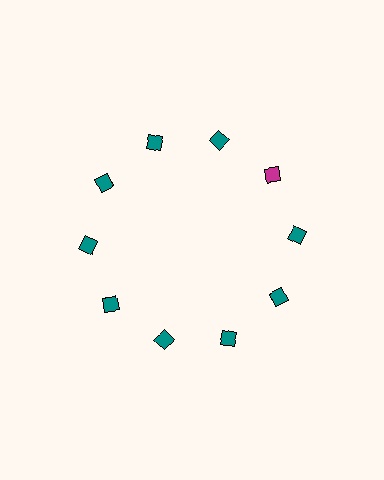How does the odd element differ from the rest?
It has a different color: magenta instead of teal.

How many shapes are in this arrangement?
There are 10 shapes arranged in a ring pattern.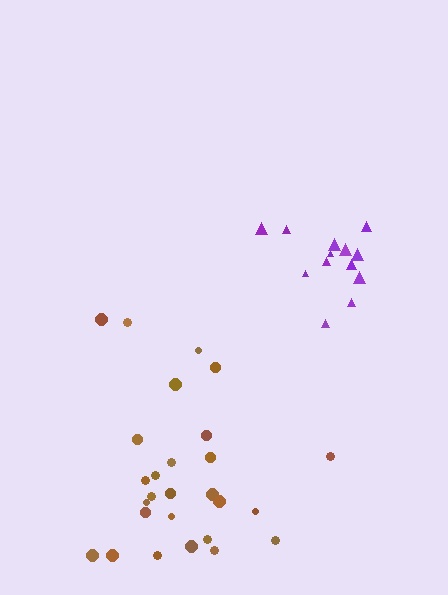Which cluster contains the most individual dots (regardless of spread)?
Brown (27).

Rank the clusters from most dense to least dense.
purple, brown.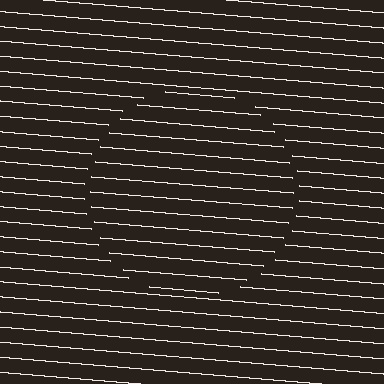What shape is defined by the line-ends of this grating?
An illusory circle. The interior of the shape contains the same grating, shifted by half a period — the contour is defined by the phase discontinuity where line-ends from the inner and outer gratings abut.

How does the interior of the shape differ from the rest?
The interior of the shape contains the same grating, shifted by half a period — the contour is defined by the phase discontinuity where line-ends from the inner and outer gratings abut.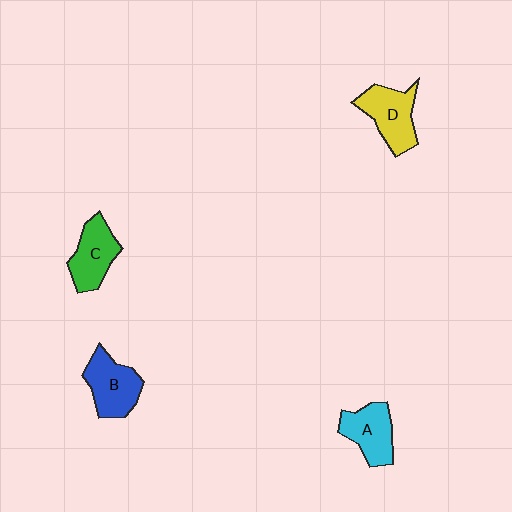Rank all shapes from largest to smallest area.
From largest to smallest: D (yellow), B (blue), C (green), A (cyan).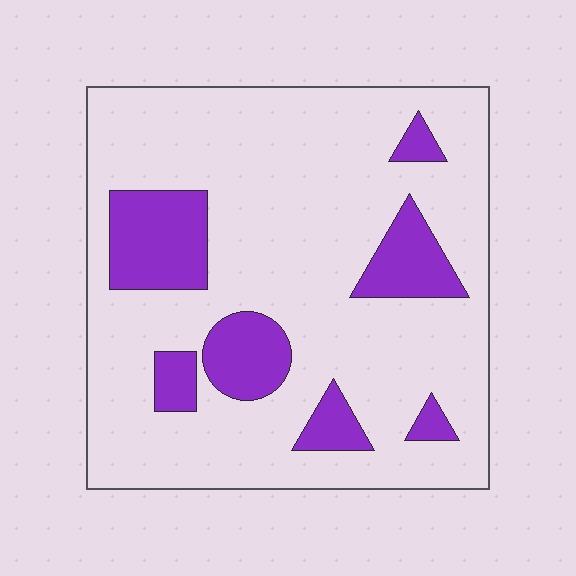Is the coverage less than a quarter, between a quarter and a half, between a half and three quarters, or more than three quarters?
Less than a quarter.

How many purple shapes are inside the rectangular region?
7.